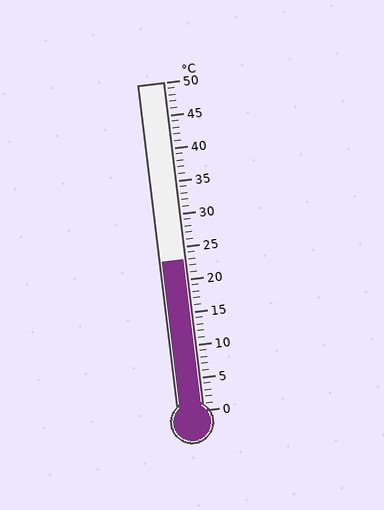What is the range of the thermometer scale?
The thermometer scale ranges from 0°C to 50°C.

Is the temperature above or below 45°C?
The temperature is below 45°C.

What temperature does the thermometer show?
The thermometer shows approximately 23°C.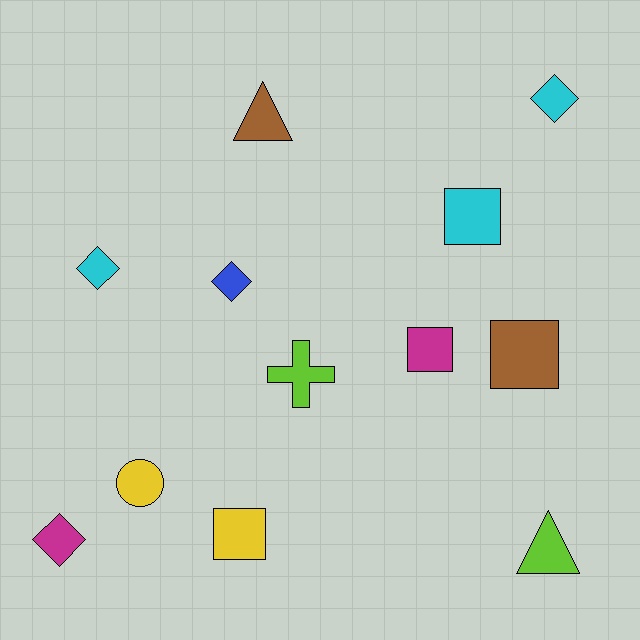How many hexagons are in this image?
There are no hexagons.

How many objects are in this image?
There are 12 objects.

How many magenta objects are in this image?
There are 2 magenta objects.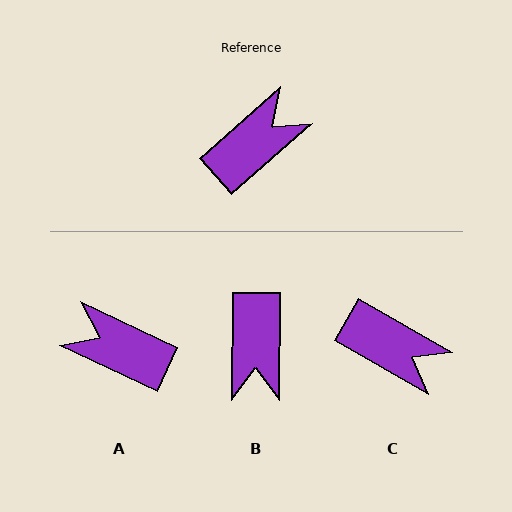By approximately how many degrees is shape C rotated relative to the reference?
Approximately 71 degrees clockwise.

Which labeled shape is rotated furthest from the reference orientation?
B, about 132 degrees away.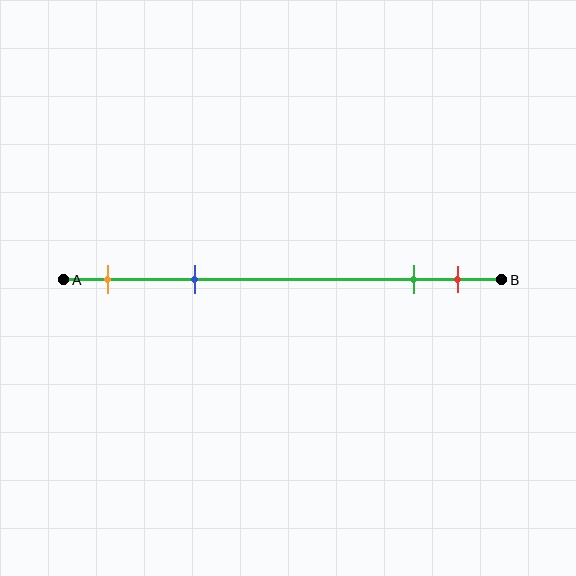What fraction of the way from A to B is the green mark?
The green mark is approximately 80% (0.8) of the way from A to B.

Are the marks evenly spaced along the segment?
No, the marks are not evenly spaced.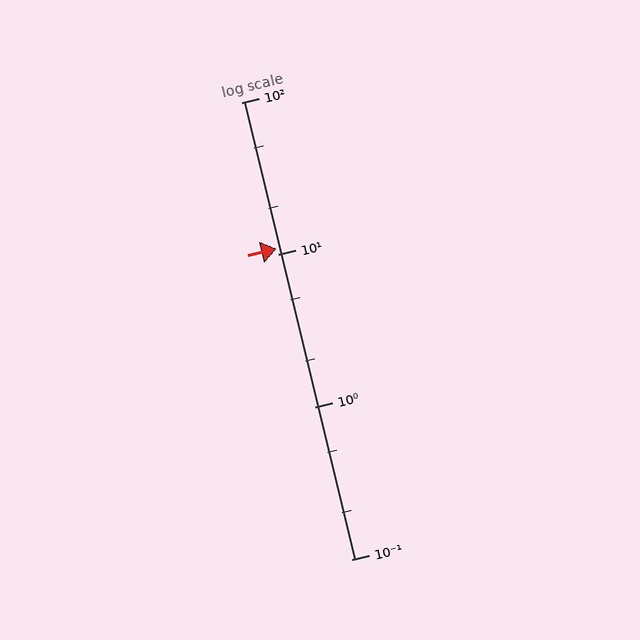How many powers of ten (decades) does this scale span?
The scale spans 3 decades, from 0.1 to 100.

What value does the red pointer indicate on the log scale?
The pointer indicates approximately 11.